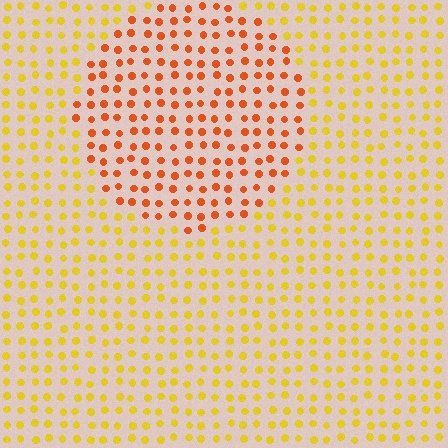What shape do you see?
I see a circle.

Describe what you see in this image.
The image is filled with small yellow elements in a uniform arrangement. A circle-shaped region is visible where the elements are tinted to a slightly different hue, forming a subtle color boundary.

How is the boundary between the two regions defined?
The boundary is defined purely by a slight shift in hue (about 37 degrees). Spacing, size, and orientation are identical on both sides.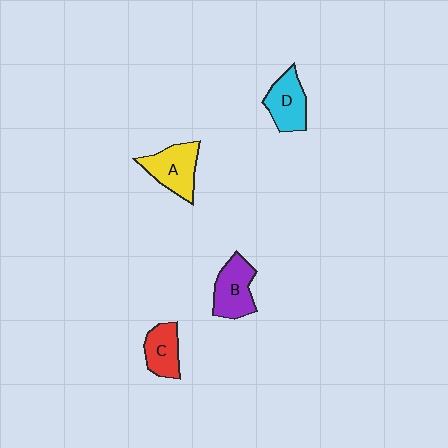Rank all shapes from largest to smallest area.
From largest to smallest: A (yellow), B (purple), D (cyan), C (red).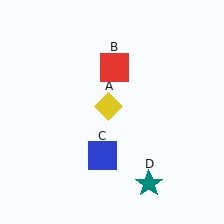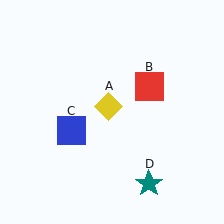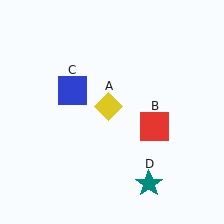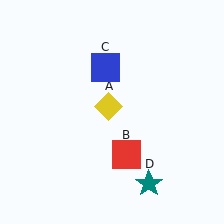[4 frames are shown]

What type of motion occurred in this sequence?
The red square (object B), blue square (object C) rotated clockwise around the center of the scene.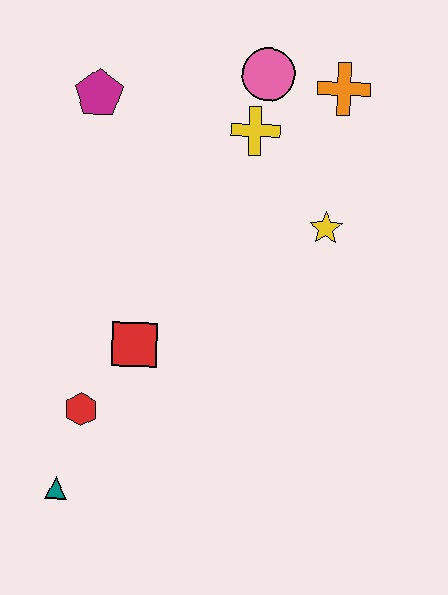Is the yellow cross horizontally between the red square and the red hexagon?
No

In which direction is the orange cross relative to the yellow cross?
The orange cross is to the right of the yellow cross.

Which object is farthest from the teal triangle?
The orange cross is farthest from the teal triangle.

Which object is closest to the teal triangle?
The red hexagon is closest to the teal triangle.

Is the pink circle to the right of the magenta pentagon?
Yes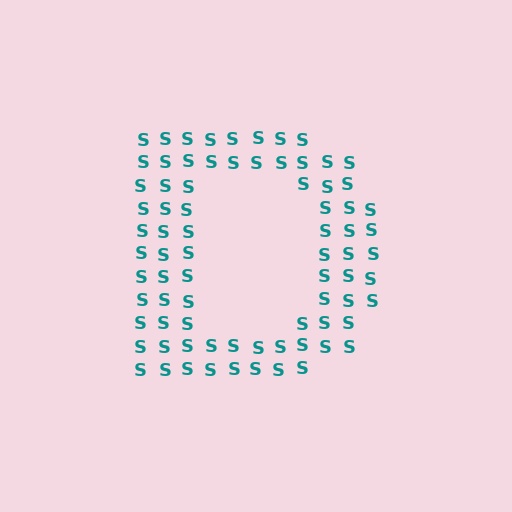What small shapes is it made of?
It is made of small letter S's.